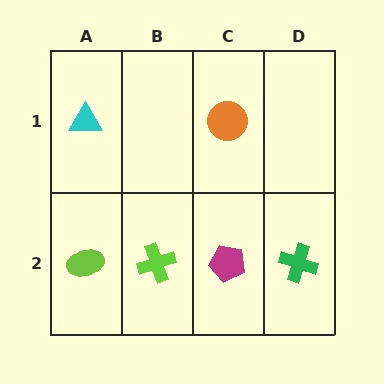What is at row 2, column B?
A lime cross.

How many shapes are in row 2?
4 shapes.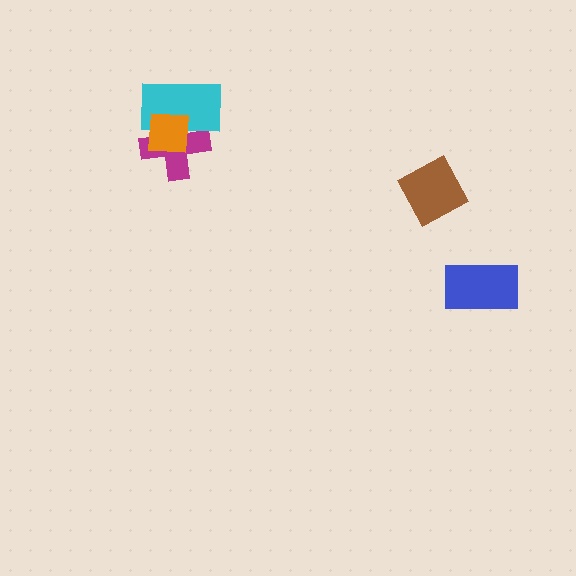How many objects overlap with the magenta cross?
2 objects overlap with the magenta cross.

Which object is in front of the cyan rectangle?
The orange square is in front of the cyan rectangle.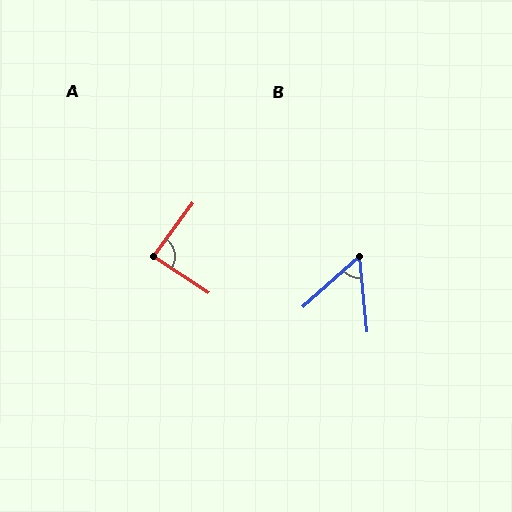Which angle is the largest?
A, at approximately 87 degrees.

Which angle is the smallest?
B, at approximately 54 degrees.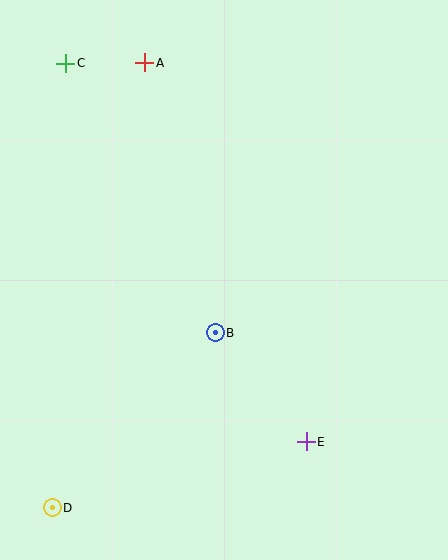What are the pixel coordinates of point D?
Point D is at (52, 508).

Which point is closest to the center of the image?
Point B at (215, 333) is closest to the center.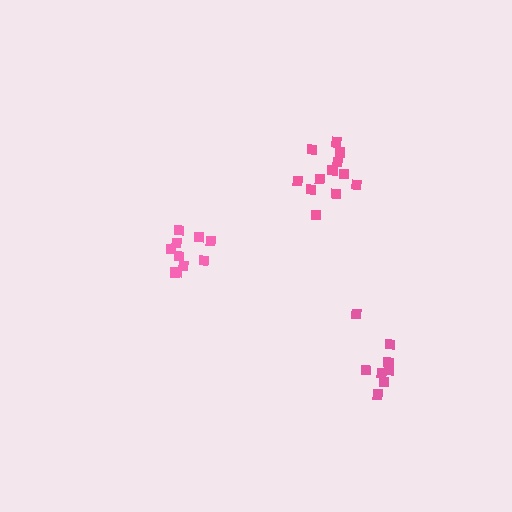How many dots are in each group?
Group 1: 10 dots, Group 2: 9 dots, Group 3: 12 dots (31 total).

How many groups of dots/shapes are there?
There are 3 groups.